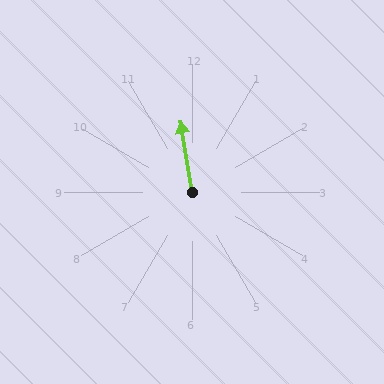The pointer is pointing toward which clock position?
Roughly 12 o'clock.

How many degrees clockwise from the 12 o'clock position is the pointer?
Approximately 351 degrees.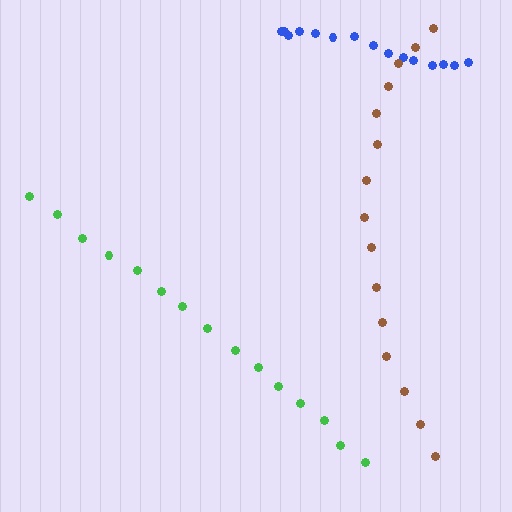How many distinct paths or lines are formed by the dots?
There are 3 distinct paths.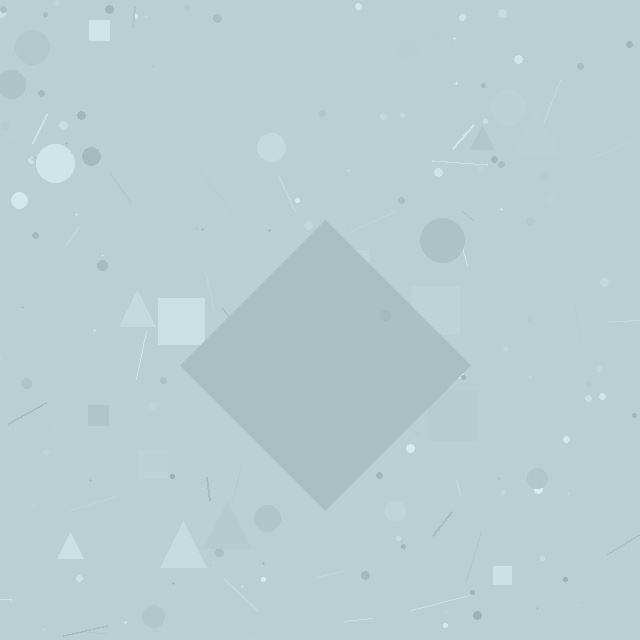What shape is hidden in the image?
A diamond is hidden in the image.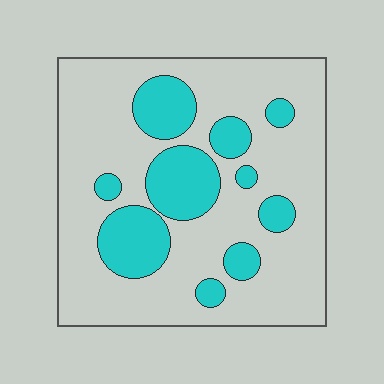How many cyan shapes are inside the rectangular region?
10.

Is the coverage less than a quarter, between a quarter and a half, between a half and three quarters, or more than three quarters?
Between a quarter and a half.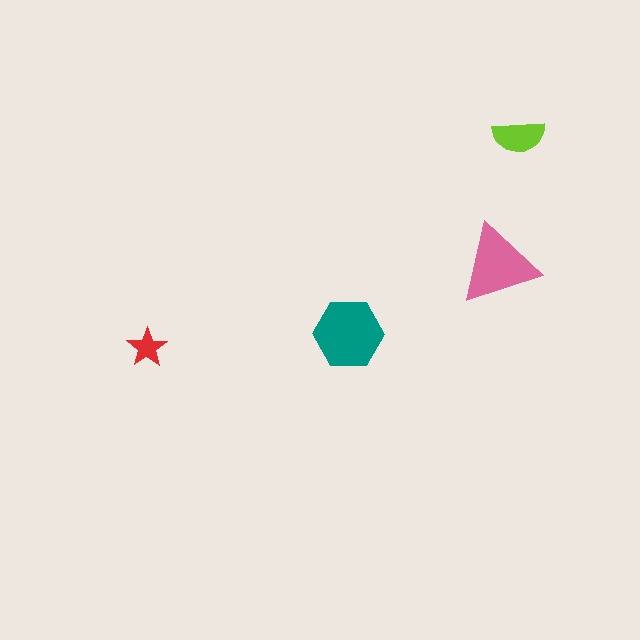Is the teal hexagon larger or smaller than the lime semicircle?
Larger.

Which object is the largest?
The teal hexagon.